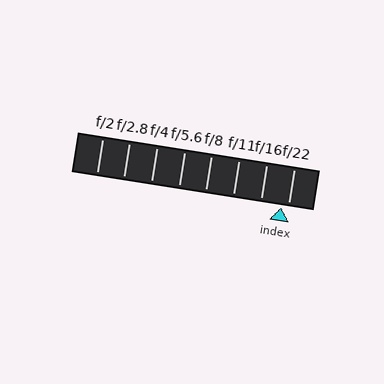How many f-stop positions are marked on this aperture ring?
There are 8 f-stop positions marked.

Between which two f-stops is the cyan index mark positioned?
The index mark is between f/16 and f/22.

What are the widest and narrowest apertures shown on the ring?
The widest aperture shown is f/2 and the narrowest is f/22.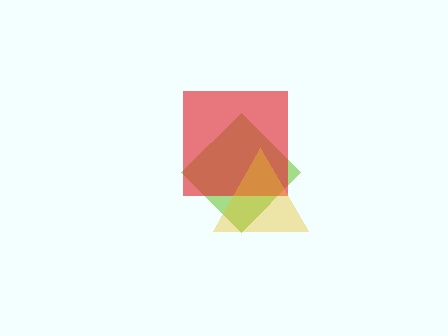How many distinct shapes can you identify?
There are 3 distinct shapes: a lime diamond, a red square, a yellow triangle.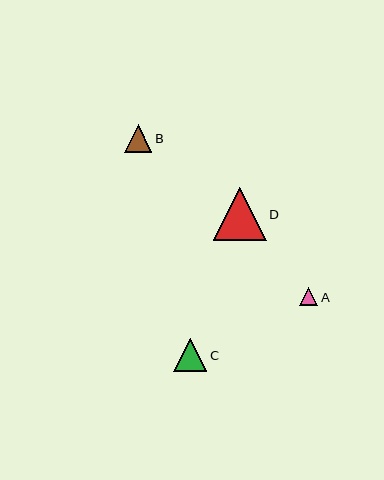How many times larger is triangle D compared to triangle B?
Triangle D is approximately 1.9 times the size of triangle B.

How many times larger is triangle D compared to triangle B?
Triangle D is approximately 1.9 times the size of triangle B.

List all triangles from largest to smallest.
From largest to smallest: D, C, B, A.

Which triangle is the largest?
Triangle D is the largest with a size of approximately 53 pixels.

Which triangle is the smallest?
Triangle A is the smallest with a size of approximately 19 pixels.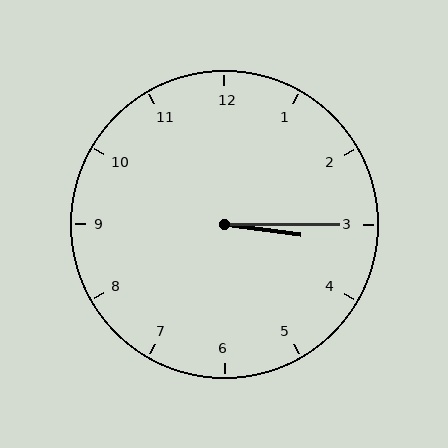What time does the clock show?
3:15.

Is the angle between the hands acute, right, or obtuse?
It is acute.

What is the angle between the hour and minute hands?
Approximately 8 degrees.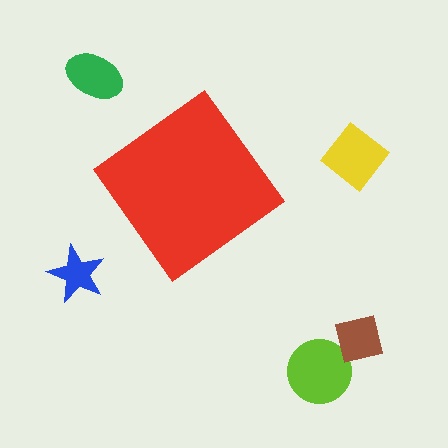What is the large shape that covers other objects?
A red diamond.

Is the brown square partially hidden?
No, the brown square is fully visible.